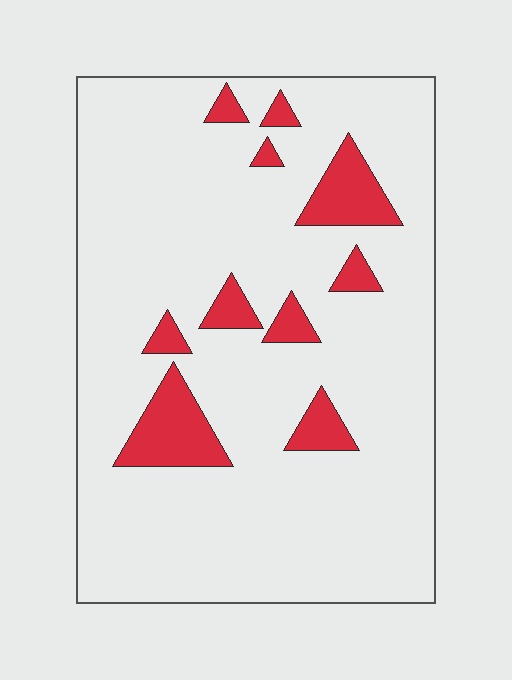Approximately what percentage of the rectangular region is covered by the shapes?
Approximately 10%.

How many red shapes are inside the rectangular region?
10.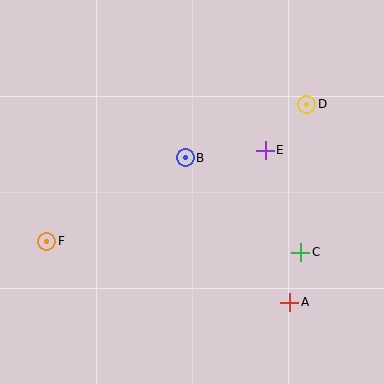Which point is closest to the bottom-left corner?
Point F is closest to the bottom-left corner.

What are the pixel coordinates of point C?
Point C is at (301, 252).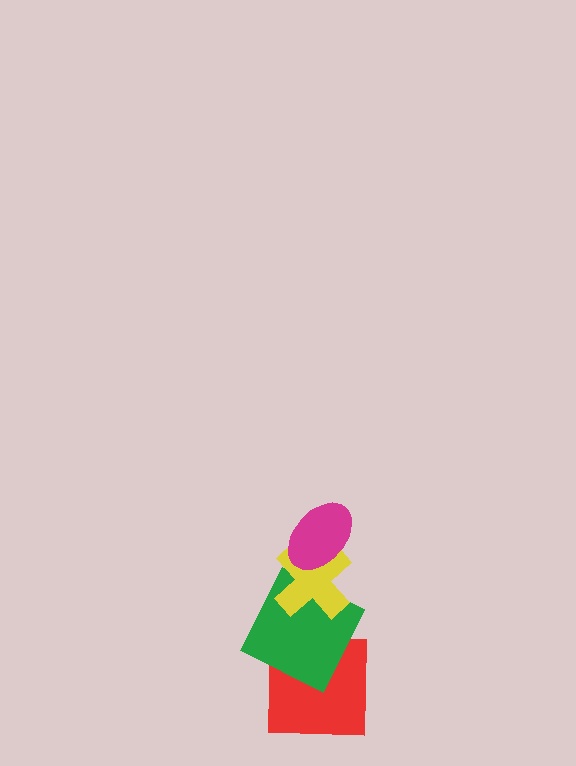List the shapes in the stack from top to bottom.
From top to bottom: the magenta ellipse, the yellow cross, the green square, the red square.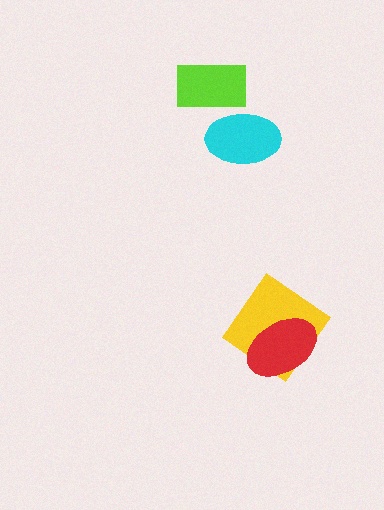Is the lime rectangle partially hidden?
Yes, it is partially covered by another shape.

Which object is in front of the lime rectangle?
The cyan ellipse is in front of the lime rectangle.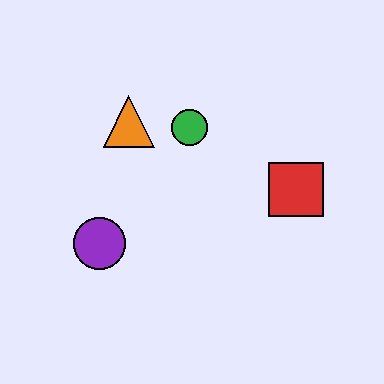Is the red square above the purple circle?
Yes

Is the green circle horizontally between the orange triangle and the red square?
Yes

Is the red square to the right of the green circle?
Yes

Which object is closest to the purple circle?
The orange triangle is closest to the purple circle.